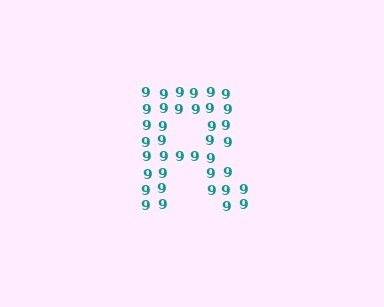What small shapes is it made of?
It is made of small digit 9's.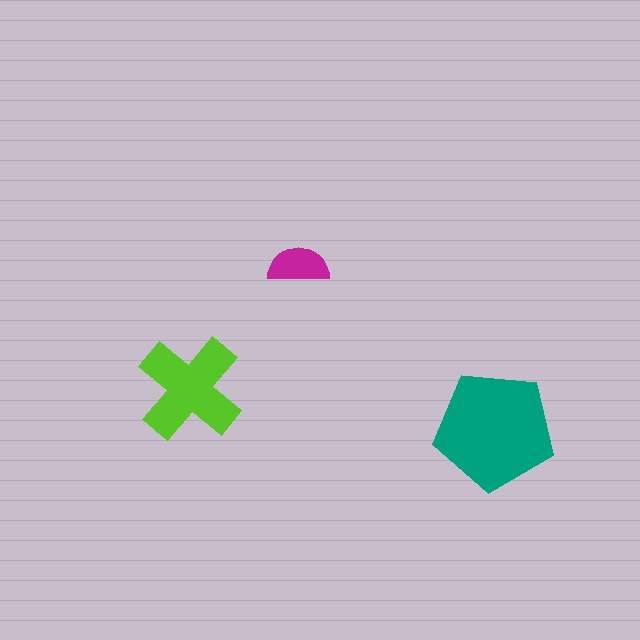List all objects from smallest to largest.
The magenta semicircle, the lime cross, the teal pentagon.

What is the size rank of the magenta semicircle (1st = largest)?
3rd.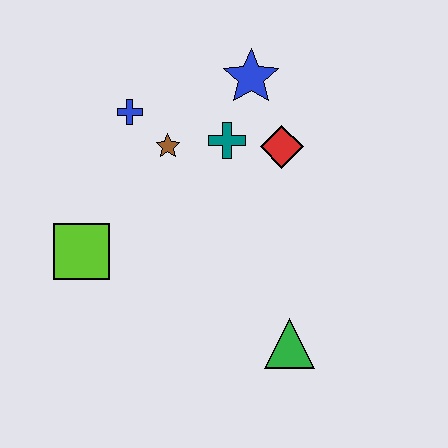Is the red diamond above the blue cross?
No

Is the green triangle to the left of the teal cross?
No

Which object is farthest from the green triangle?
The blue cross is farthest from the green triangle.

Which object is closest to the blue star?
The teal cross is closest to the blue star.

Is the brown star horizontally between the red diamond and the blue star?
No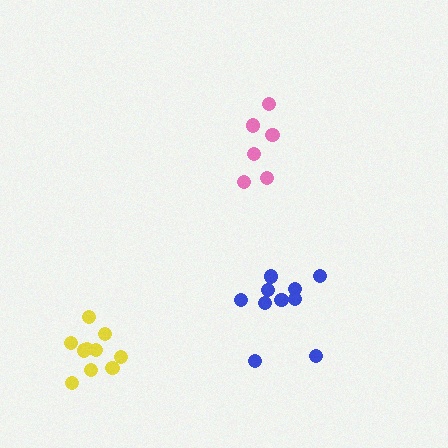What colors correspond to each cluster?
The clusters are colored: pink, blue, yellow.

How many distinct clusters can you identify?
There are 3 distinct clusters.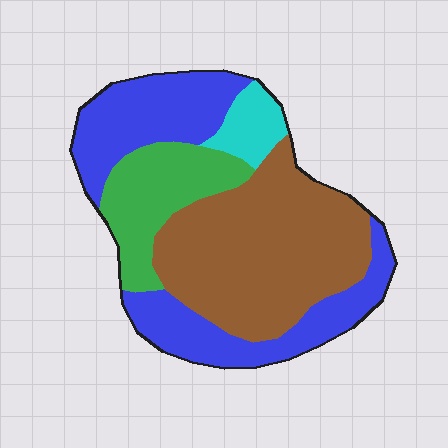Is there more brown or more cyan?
Brown.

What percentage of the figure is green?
Green covers around 15% of the figure.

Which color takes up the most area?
Brown, at roughly 40%.